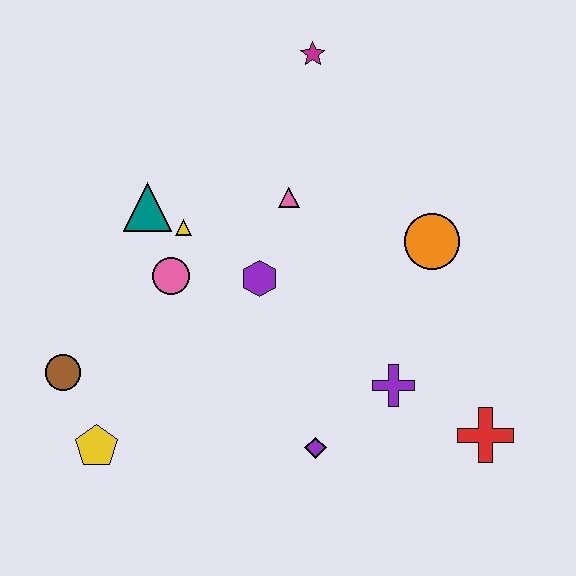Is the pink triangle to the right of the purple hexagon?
Yes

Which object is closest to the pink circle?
The yellow triangle is closest to the pink circle.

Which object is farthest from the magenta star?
The yellow pentagon is farthest from the magenta star.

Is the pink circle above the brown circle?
Yes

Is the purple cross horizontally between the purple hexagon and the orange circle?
Yes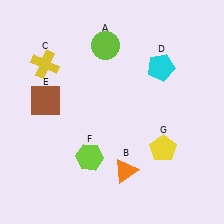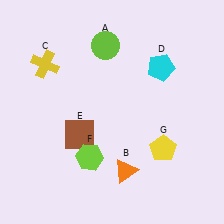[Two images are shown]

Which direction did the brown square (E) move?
The brown square (E) moved right.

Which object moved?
The brown square (E) moved right.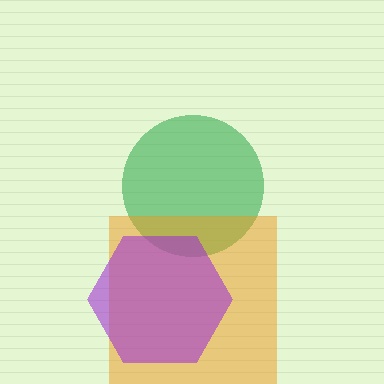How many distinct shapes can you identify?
There are 3 distinct shapes: a green circle, an orange square, a purple hexagon.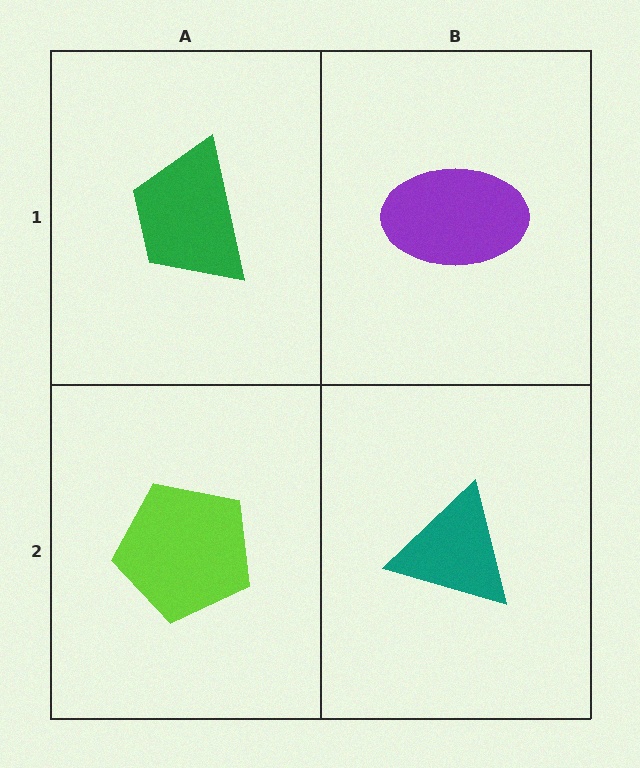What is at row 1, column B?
A purple ellipse.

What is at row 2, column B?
A teal triangle.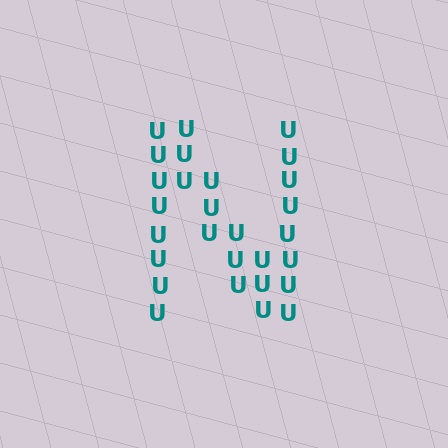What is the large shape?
The large shape is the letter N.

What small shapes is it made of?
It is made of small letter U's.